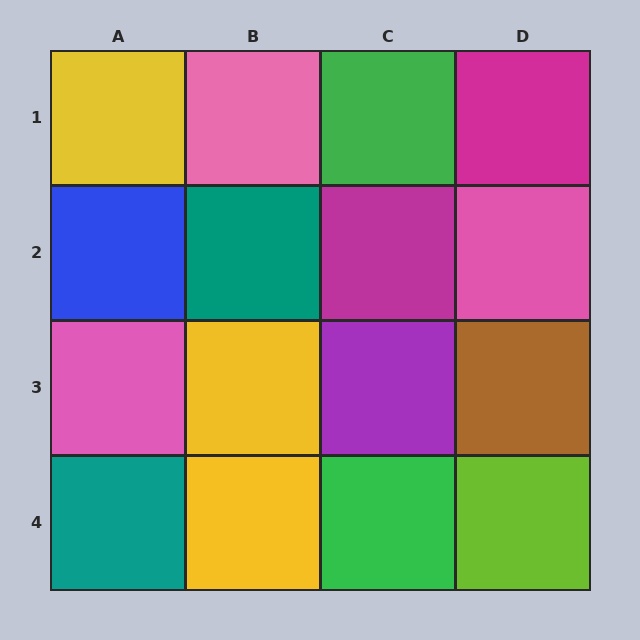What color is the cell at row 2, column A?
Blue.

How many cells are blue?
1 cell is blue.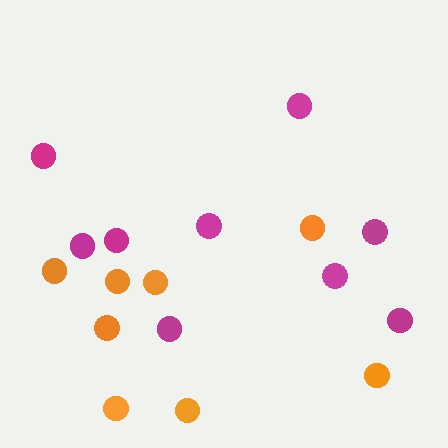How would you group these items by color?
There are 2 groups: one group of orange circles (8) and one group of magenta circles (9).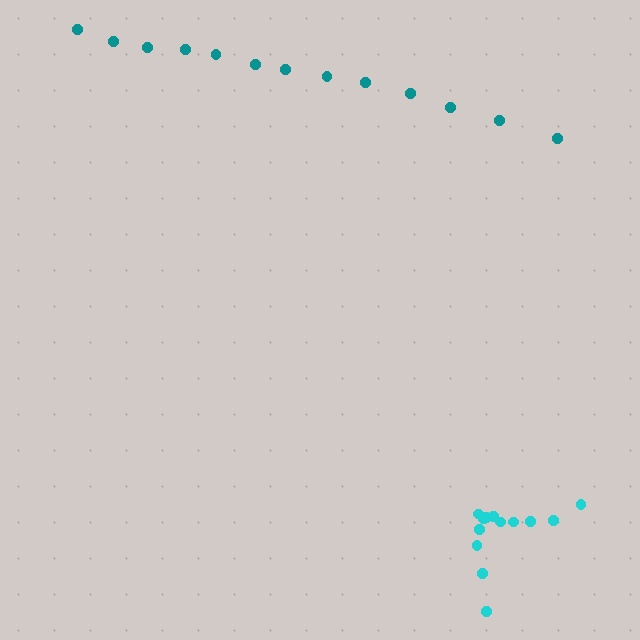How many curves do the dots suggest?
There are 2 distinct paths.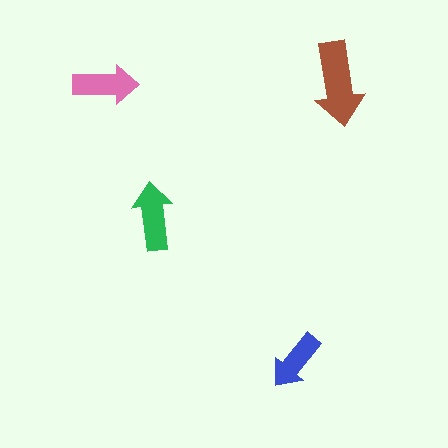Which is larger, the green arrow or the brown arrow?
The brown one.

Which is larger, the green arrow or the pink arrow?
The green one.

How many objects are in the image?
There are 4 objects in the image.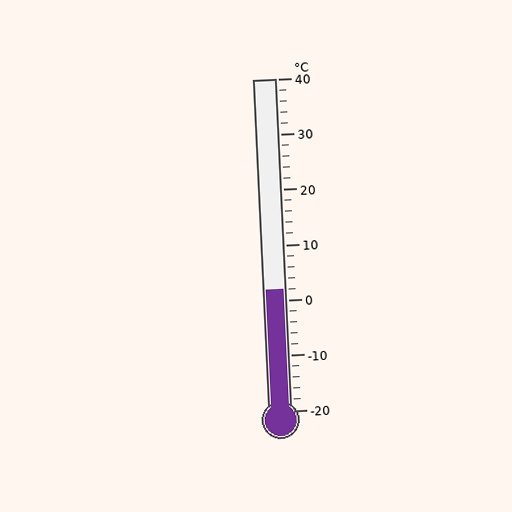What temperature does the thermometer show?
The thermometer shows approximately 2°C.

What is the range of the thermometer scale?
The thermometer scale ranges from -20°C to 40°C.